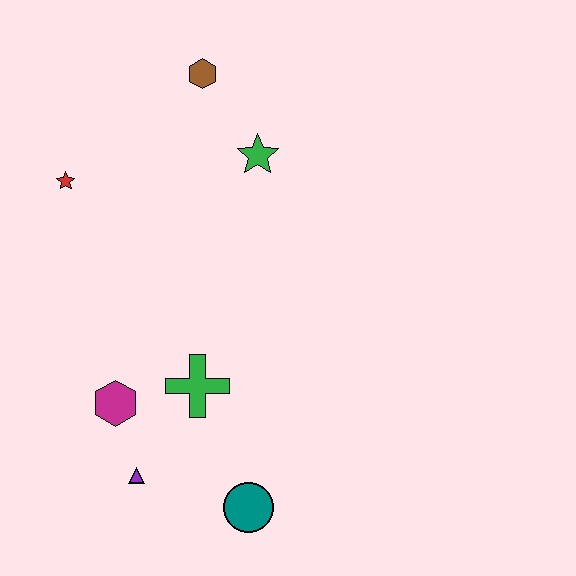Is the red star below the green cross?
No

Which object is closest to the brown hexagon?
The green star is closest to the brown hexagon.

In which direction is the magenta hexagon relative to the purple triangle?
The magenta hexagon is above the purple triangle.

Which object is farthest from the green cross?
The brown hexagon is farthest from the green cross.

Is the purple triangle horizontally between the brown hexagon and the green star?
No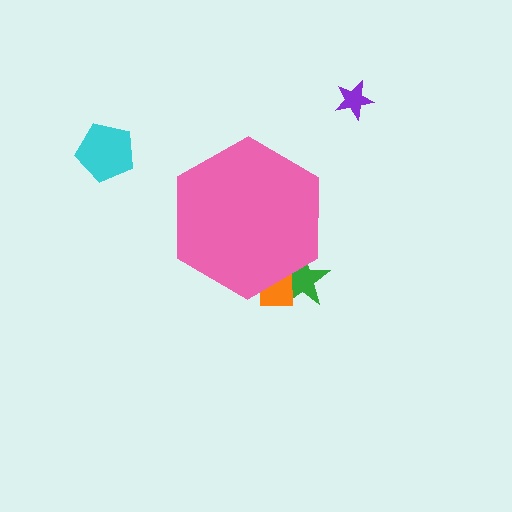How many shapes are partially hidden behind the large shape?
2 shapes are partially hidden.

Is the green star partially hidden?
Yes, the green star is partially hidden behind the pink hexagon.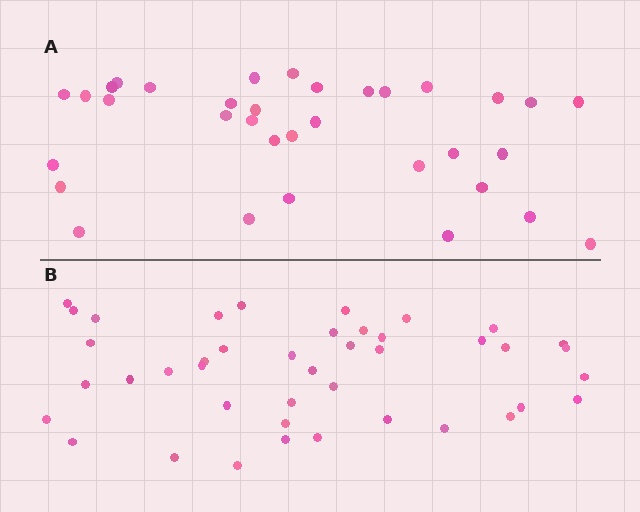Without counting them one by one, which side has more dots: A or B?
Region B (the bottom region) has more dots.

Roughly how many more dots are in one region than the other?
Region B has roughly 8 or so more dots than region A.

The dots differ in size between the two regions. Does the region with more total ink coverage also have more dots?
No. Region A has more total ink coverage because its dots are larger, but region B actually contains more individual dots. Total area can be misleading — the number of items is what matters here.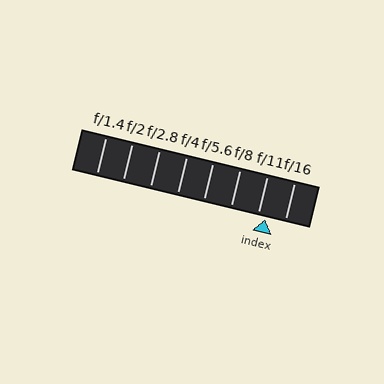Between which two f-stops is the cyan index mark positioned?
The index mark is between f/11 and f/16.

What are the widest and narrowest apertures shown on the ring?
The widest aperture shown is f/1.4 and the narrowest is f/16.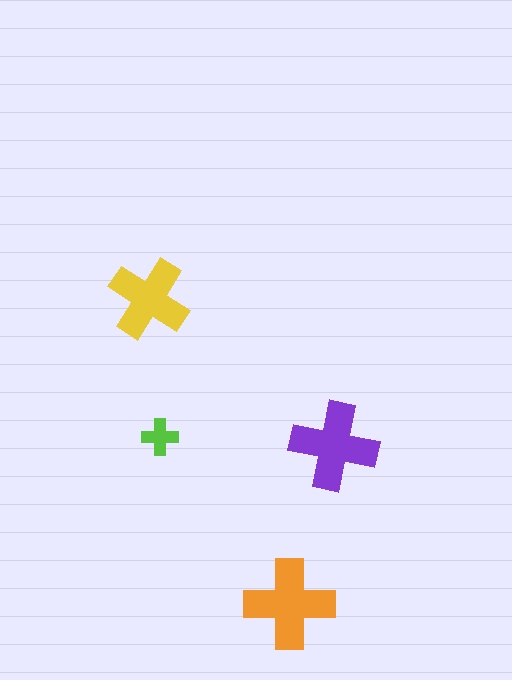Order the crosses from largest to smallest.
the orange one, the purple one, the yellow one, the lime one.